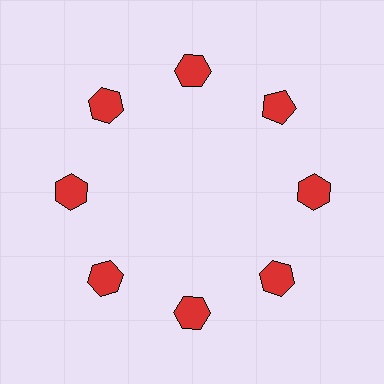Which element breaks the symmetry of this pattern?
The red pentagon at roughly the 2 o'clock position breaks the symmetry. All other shapes are red hexagons.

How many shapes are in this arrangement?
There are 8 shapes arranged in a ring pattern.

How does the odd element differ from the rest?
It has a different shape: pentagon instead of hexagon.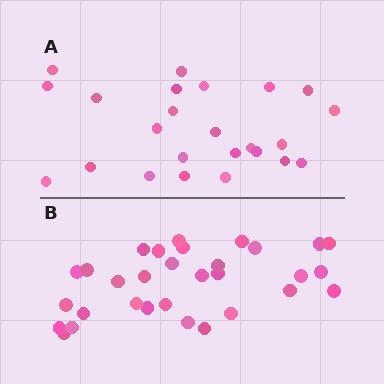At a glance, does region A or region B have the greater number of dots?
Region B (the bottom region) has more dots.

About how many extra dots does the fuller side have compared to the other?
Region B has roughly 8 or so more dots than region A.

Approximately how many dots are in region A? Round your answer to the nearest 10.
About 20 dots. (The exact count is 24, which rounds to 20.)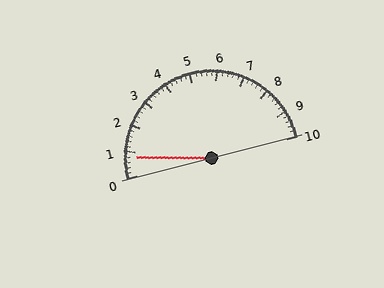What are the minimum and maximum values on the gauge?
The gauge ranges from 0 to 10.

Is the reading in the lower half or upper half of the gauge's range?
The reading is in the lower half of the range (0 to 10).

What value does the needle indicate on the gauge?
The needle indicates approximately 0.8.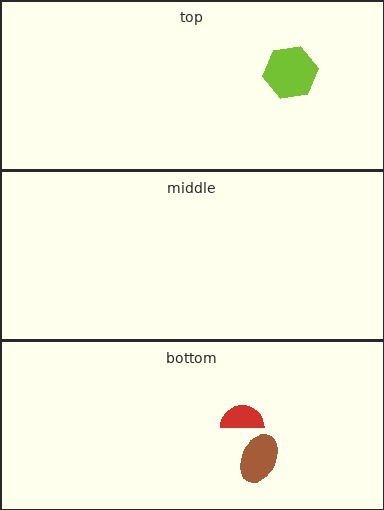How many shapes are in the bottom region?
2.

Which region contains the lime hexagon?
The top region.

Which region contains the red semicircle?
The bottom region.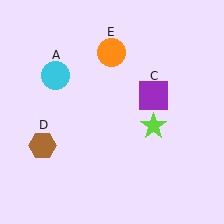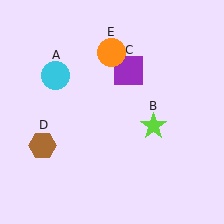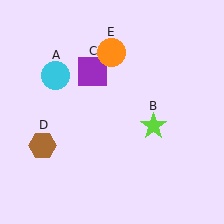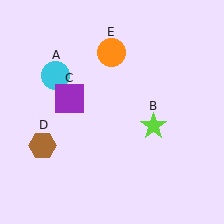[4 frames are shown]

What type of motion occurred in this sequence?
The purple square (object C) rotated counterclockwise around the center of the scene.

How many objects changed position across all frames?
1 object changed position: purple square (object C).